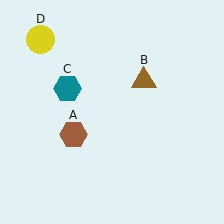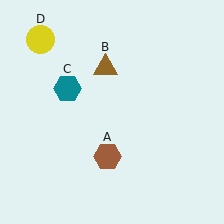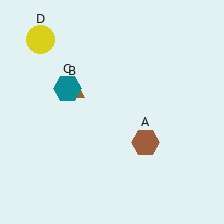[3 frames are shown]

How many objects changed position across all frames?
2 objects changed position: brown hexagon (object A), brown triangle (object B).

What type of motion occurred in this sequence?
The brown hexagon (object A), brown triangle (object B) rotated counterclockwise around the center of the scene.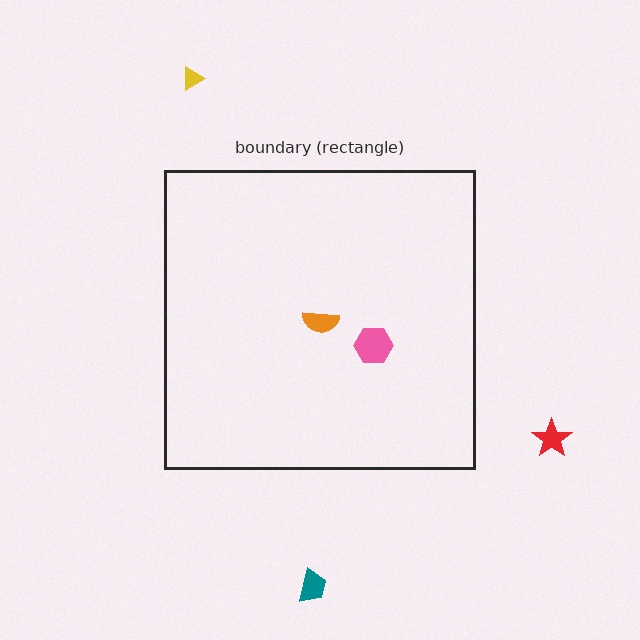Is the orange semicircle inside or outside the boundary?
Inside.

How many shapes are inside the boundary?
2 inside, 3 outside.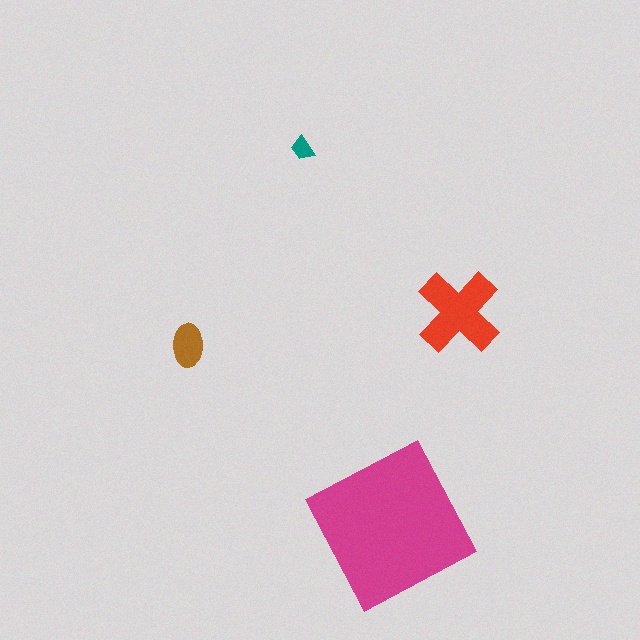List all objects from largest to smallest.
The magenta square, the red cross, the brown ellipse, the teal trapezoid.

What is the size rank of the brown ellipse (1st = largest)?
3rd.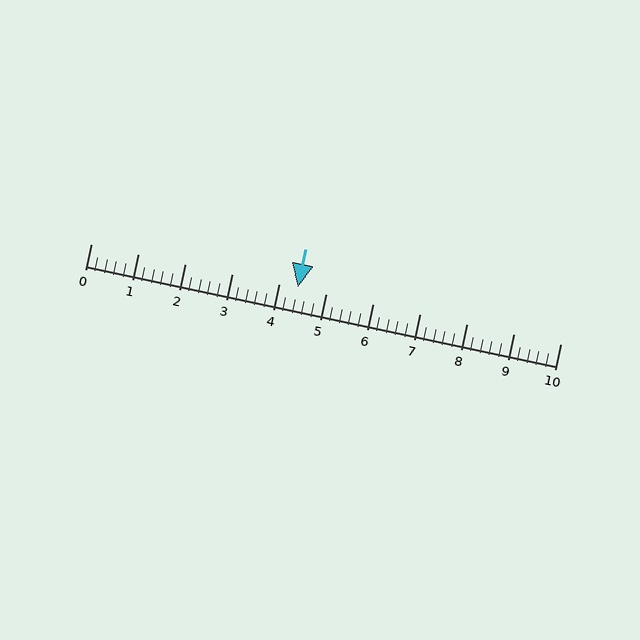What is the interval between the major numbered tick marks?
The major tick marks are spaced 1 units apart.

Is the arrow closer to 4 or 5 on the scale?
The arrow is closer to 4.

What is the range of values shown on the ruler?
The ruler shows values from 0 to 10.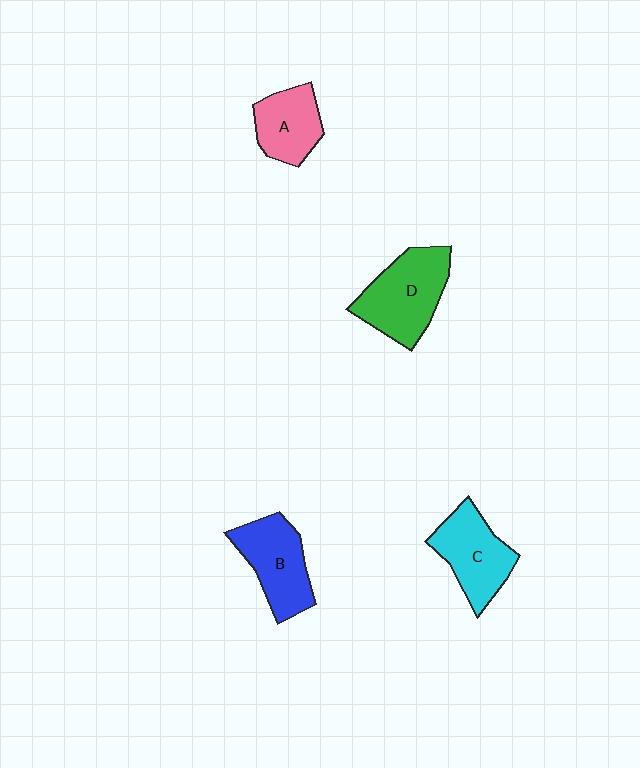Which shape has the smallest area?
Shape A (pink).